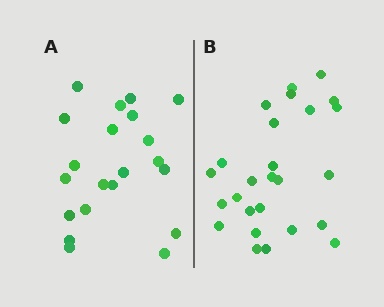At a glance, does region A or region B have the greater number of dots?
Region B (the right region) has more dots.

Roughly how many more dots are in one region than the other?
Region B has about 5 more dots than region A.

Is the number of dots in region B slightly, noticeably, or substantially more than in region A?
Region B has only slightly more — the two regions are fairly close. The ratio is roughly 1.2 to 1.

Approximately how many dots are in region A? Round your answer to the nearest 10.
About 20 dots. (The exact count is 21, which rounds to 20.)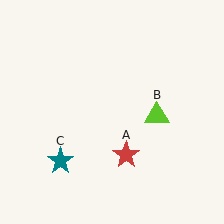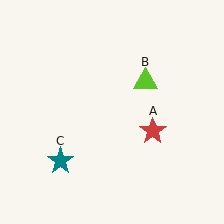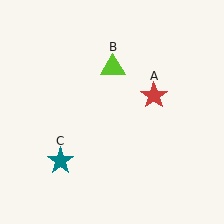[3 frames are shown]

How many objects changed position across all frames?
2 objects changed position: red star (object A), lime triangle (object B).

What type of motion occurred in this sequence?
The red star (object A), lime triangle (object B) rotated counterclockwise around the center of the scene.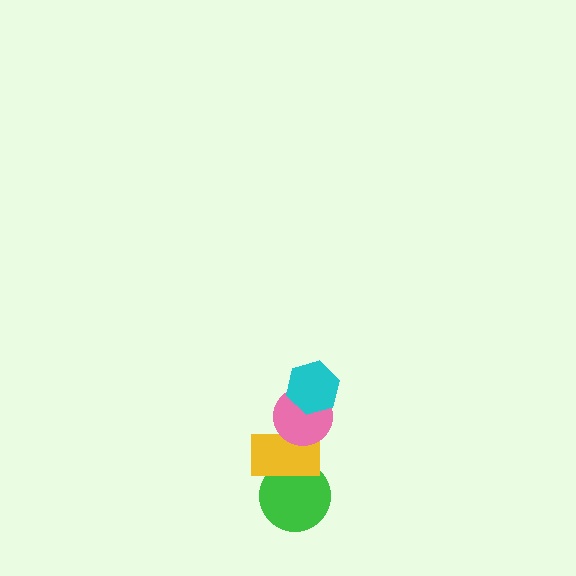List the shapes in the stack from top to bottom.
From top to bottom: the cyan hexagon, the pink circle, the yellow rectangle, the green circle.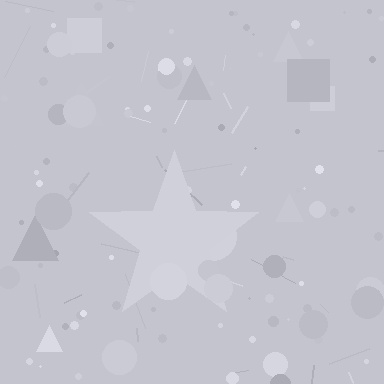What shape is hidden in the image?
A star is hidden in the image.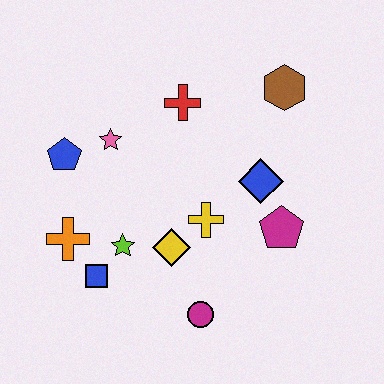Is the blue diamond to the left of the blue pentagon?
No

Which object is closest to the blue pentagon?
The pink star is closest to the blue pentagon.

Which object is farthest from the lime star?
The brown hexagon is farthest from the lime star.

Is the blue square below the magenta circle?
No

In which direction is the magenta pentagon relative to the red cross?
The magenta pentagon is below the red cross.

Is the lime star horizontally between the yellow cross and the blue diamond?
No